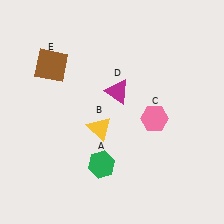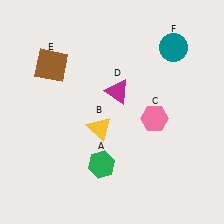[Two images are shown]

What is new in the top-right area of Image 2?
A teal circle (F) was added in the top-right area of Image 2.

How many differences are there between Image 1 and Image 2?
There is 1 difference between the two images.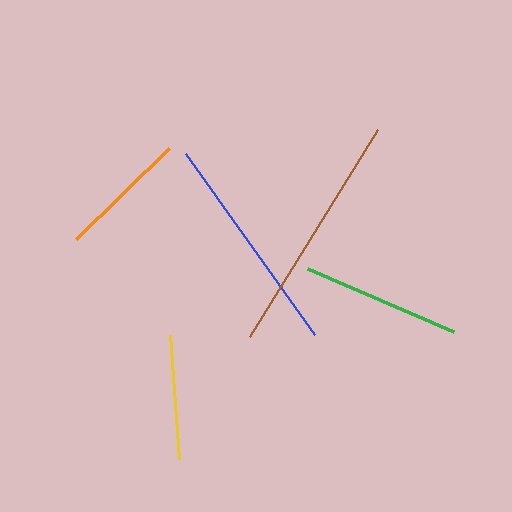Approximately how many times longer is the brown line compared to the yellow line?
The brown line is approximately 2.0 times the length of the yellow line.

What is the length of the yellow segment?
The yellow segment is approximately 124 pixels long.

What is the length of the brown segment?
The brown segment is approximately 243 pixels long.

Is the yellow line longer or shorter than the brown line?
The brown line is longer than the yellow line.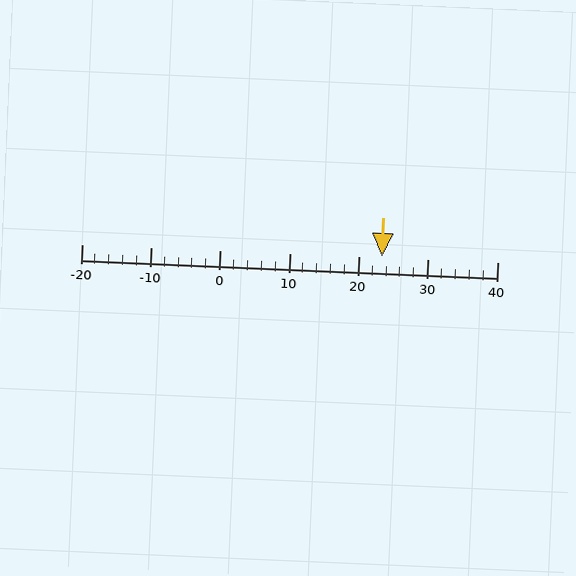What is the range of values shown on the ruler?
The ruler shows values from -20 to 40.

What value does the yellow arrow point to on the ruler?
The yellow arrow points to approximately 23.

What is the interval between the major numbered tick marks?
The major tick marks are spaced 10 units apart.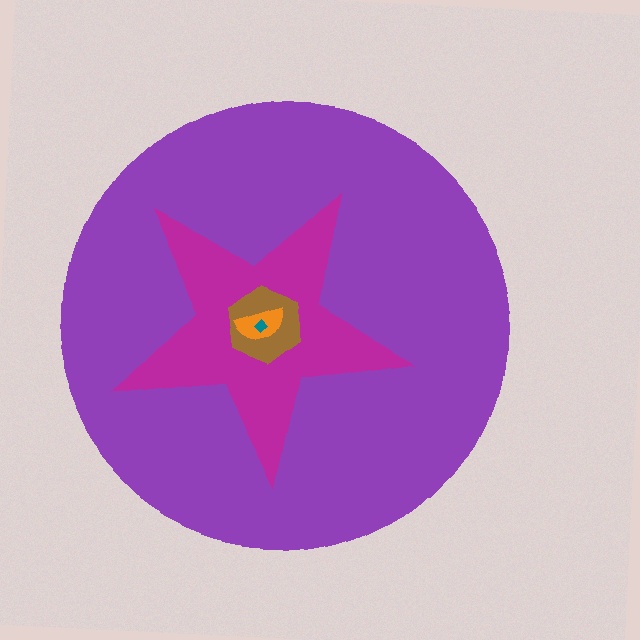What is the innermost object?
The teal diamond.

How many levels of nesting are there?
5.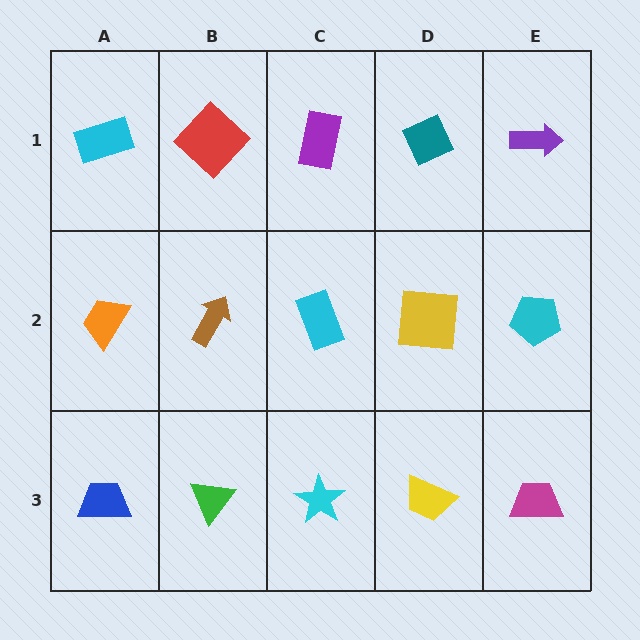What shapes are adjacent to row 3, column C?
A cyan rectangle (row 2, column C), a green triangle (row 3, column B), a yellow trapezoid (row 3, column D).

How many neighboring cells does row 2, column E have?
3.